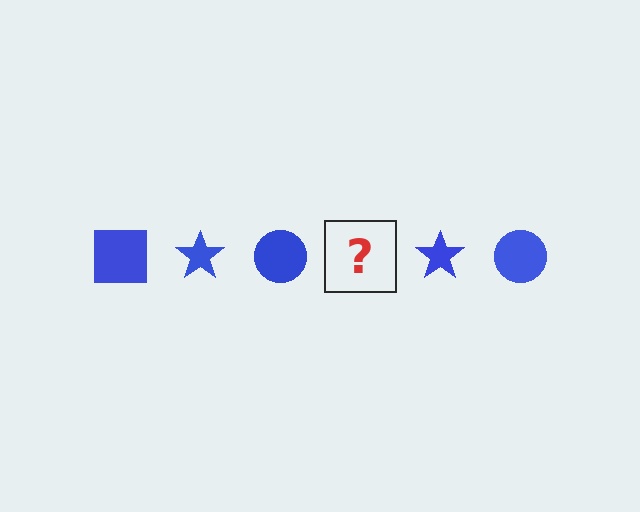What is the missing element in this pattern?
The missing element is a blue square.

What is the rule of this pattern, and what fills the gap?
The rule is that the pattern cycles through square, star, circle shapes in blue. The gap should be filled with a blue square.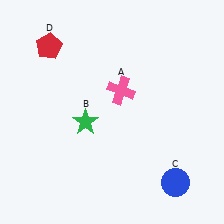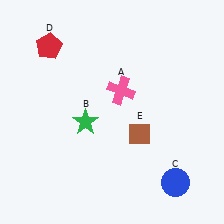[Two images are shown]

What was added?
A brown diamond (E) was added in Image 2.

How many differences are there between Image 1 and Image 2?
There is 1 difference between the two images.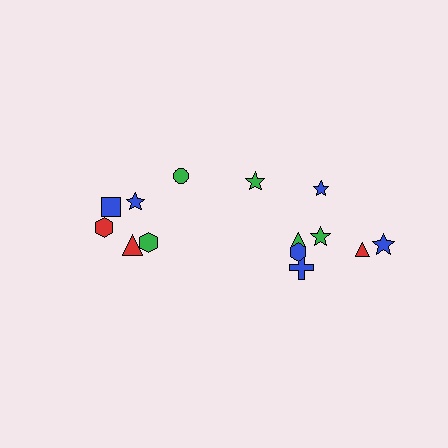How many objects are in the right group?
There are 8 objects.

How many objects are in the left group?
There are 6 objects.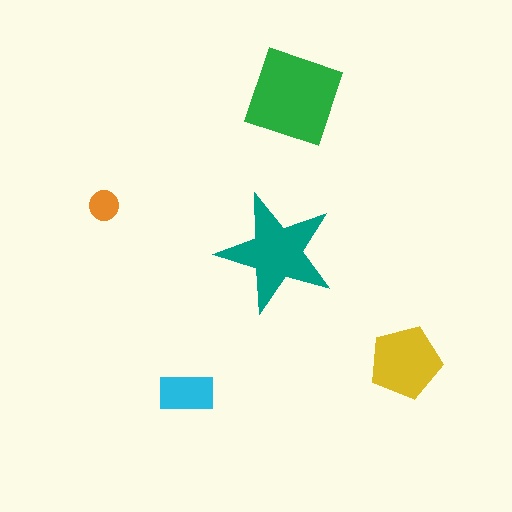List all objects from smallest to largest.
The orange circle, the cyan rectangle, the yellow pentagon, the teal star, the green square.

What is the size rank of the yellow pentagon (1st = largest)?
3rd.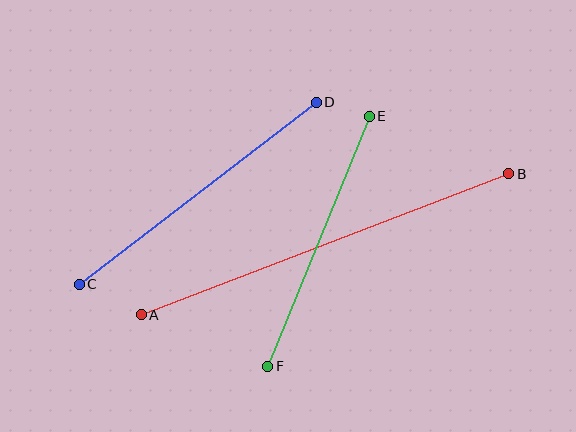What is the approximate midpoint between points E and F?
The midpoint is at approximately (318, 241) pixels.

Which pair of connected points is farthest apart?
Points A and B are farthest apart.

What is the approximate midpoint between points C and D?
The midpoint is at approximately (198, 193) pixels.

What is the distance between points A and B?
The distance is approximately 394 pixels.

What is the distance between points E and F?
The distance is approximately 270 pixels.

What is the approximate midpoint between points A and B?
The midpoint is at approximately (325, 244) pixels.